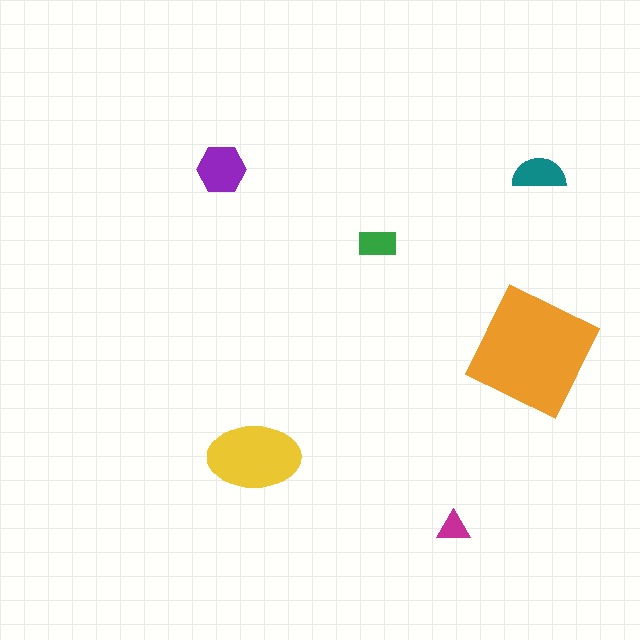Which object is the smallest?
The magenta triangle.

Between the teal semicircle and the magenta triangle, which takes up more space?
The teal semicircle.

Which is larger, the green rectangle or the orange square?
The orange square.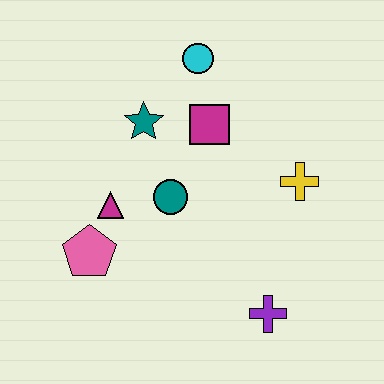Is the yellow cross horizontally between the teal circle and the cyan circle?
No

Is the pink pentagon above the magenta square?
No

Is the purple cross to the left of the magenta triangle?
No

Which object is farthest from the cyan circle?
The purple cross is farthest from the cyan circle.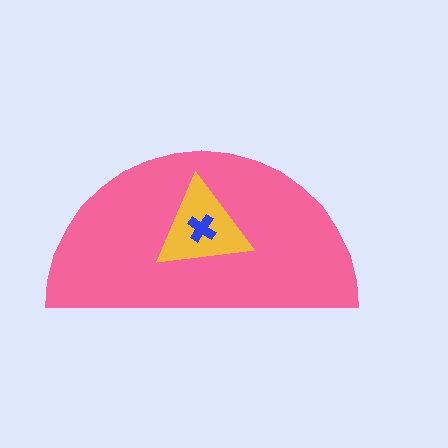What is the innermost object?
The blue cross.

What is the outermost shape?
The pink semicircle.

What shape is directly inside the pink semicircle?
The yellow triangle.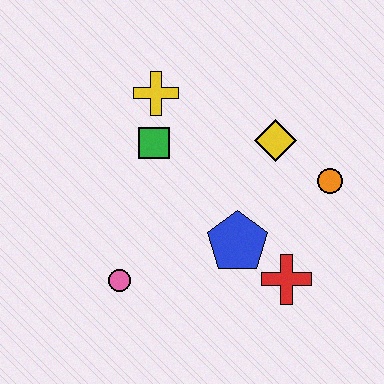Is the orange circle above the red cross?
Yes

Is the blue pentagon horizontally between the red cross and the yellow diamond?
No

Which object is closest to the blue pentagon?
The red cross is closest to the blue pentagon.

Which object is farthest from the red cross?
The yellow cross is farthest from the red cross.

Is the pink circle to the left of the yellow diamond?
Yes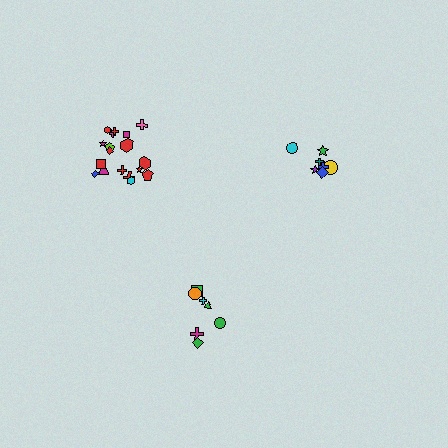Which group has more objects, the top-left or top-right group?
The top-left group.